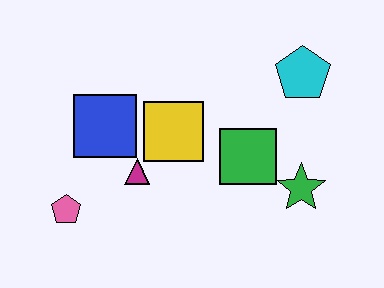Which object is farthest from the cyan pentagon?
The pink pentagon is farthest from the cyan pentagon.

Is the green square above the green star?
Yes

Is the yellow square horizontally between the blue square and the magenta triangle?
No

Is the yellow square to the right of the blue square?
Yes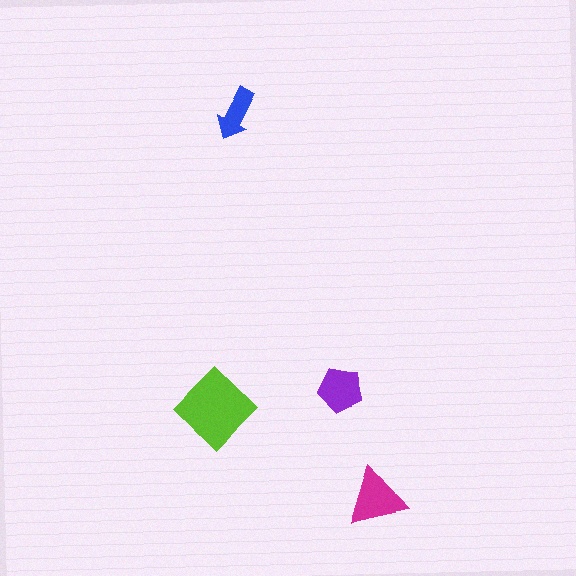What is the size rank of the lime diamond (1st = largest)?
1st.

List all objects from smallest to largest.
The blue arrow, the purple pentagon, the magenta triangle, the lime diamond.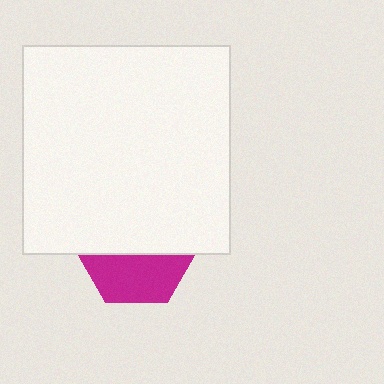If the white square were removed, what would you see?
You would see the complete magenta hexagon.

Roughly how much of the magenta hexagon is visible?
A small part of it is visible (roughly 42%).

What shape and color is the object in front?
The object in front is a white square.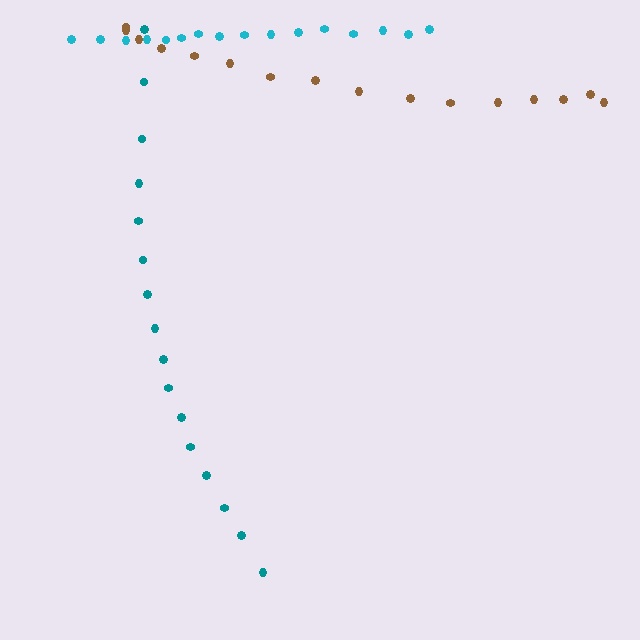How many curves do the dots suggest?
There are 3 distinct paths.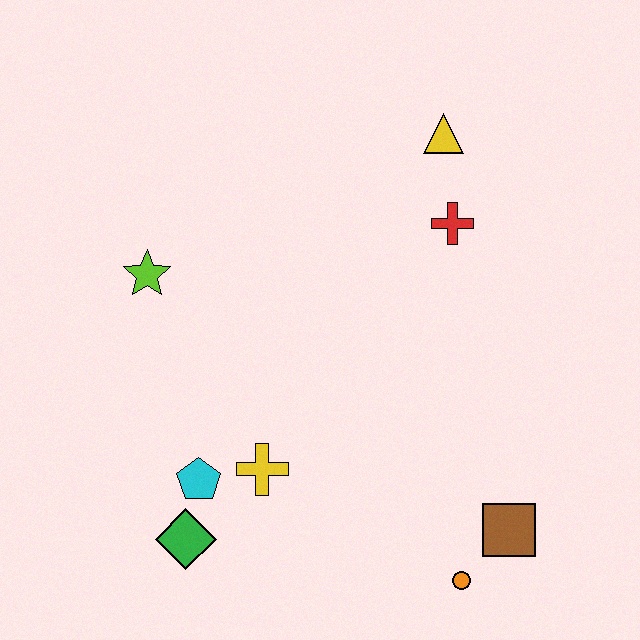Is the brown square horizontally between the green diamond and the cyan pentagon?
No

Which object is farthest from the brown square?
The lime star is farthest from the brown square.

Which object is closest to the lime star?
The cyan pentagon is closest to the lime star.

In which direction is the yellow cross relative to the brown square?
The yellow cross is to the left of the brown square.